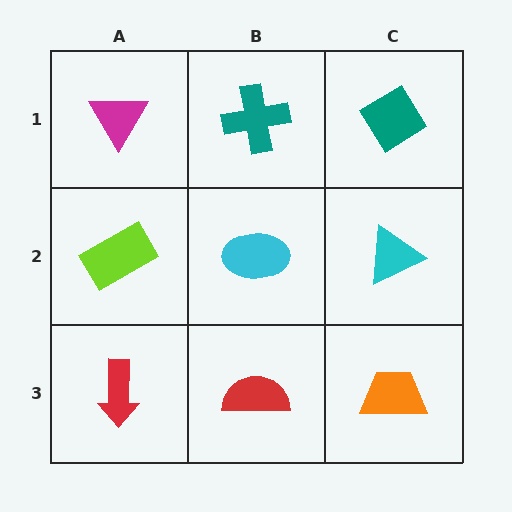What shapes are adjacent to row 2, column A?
A magenta triangle (row 1, column A), a red arrow (row 3, column A), a cyan ellipse (row 2, column B).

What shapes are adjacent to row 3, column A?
A lime rectangle (row 2, column A), a red semicircle (row 3, column B).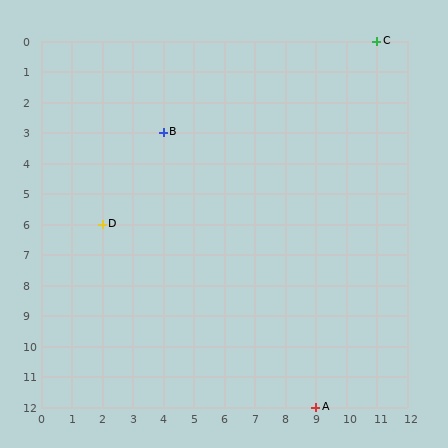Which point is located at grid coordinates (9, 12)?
Point A is at (9, 12).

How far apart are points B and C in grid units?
Points B and C are 7 columns and 3 rows apart (about 7.6 grid units diagonally).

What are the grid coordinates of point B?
Point B is at grid coordinates (4, 3).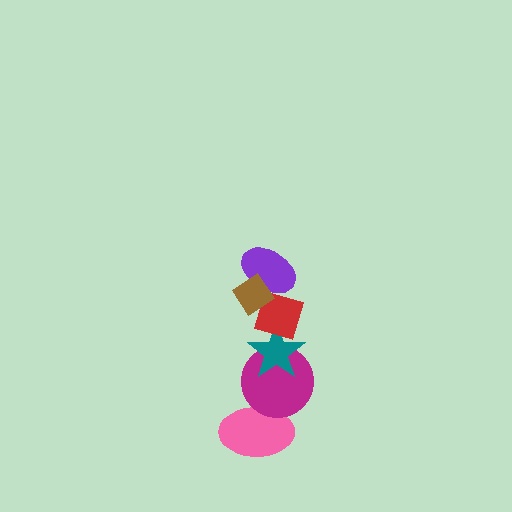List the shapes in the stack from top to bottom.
From top to bottom: the brown diamond, the purple ellipse, the red diamond, the teal star, the magenta circle, the pink ellipse.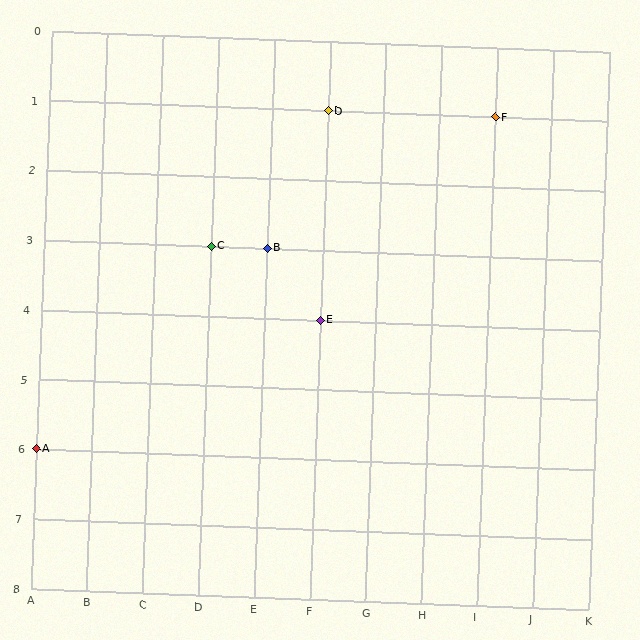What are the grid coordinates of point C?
Point C is at grid coordinates (D, 3).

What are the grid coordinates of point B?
Point B is at grid coordinates (E, 3).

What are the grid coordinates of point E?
Point E is at grid coordinates (F, 4).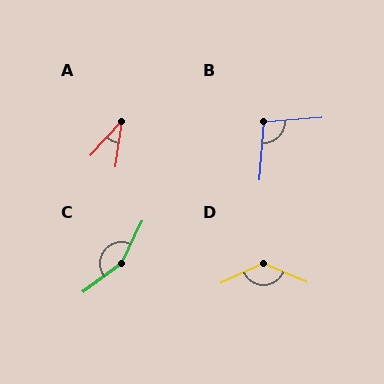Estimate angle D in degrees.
Approximately 133 degrees.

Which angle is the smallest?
A, at approximately 34 degrees.